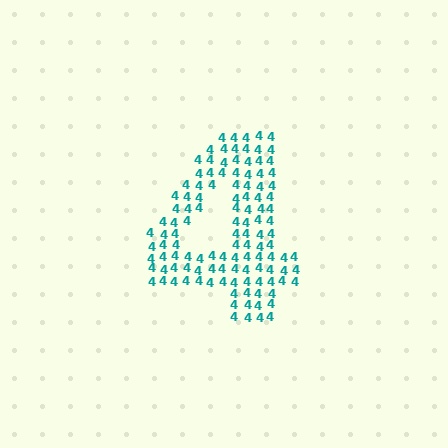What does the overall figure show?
The overall figure shows the digit 4.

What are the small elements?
The small elements are digit 4's.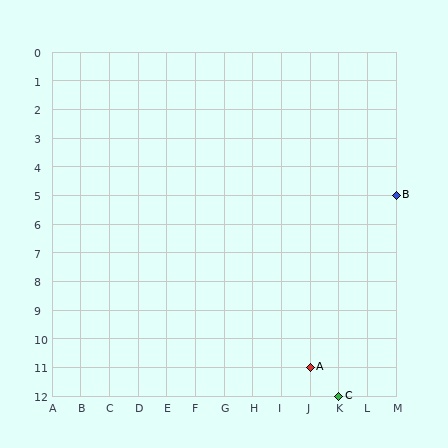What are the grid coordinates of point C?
Point C is at grid coordinates (K, 12).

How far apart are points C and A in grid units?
Points C and A are 1 column and 1 row apart (about 1.4 grid units diagonally).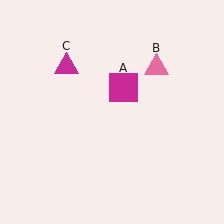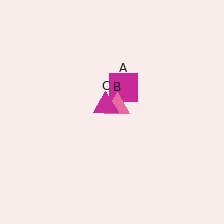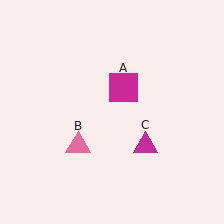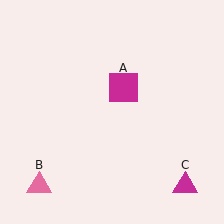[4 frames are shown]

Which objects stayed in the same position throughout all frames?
Magenta square (object A) remained stationary.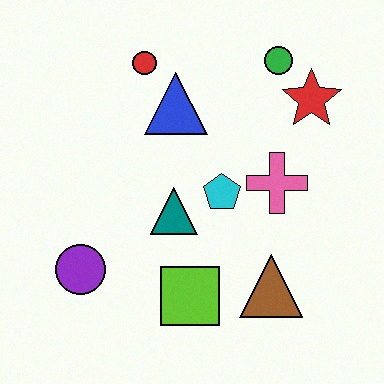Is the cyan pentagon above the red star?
No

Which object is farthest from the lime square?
The green circle is farthest from the lime square.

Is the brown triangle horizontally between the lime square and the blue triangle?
No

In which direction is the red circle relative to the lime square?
The red circle is above the lime square.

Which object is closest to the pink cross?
The cyan pentagon is closest to the pink cross.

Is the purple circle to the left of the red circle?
Yes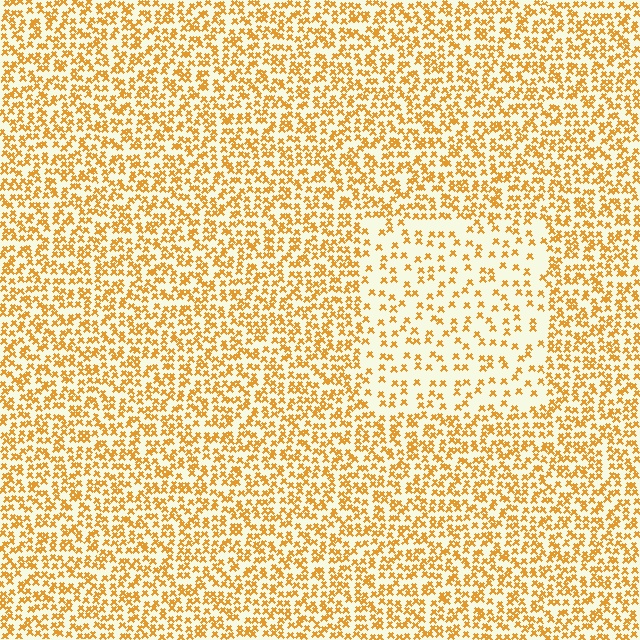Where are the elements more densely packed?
The elements are more densely packed outside the rectangle boundary.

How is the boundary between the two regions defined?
The boundary is defined by a change in element density (approximately 2.2x ratio). All elements are the same color, size, and shape.